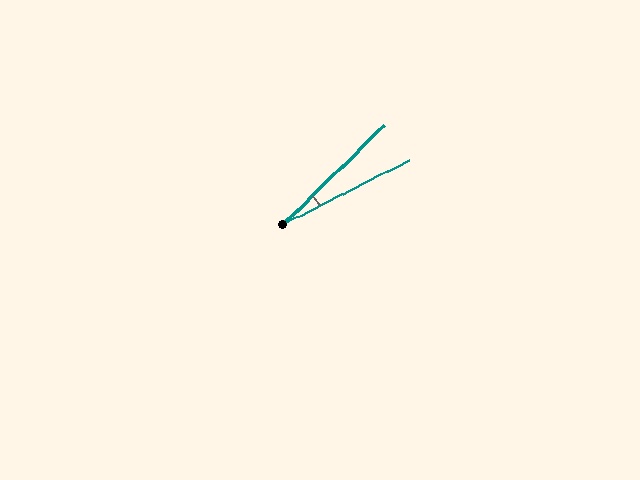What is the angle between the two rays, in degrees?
Approximately 17 degrees.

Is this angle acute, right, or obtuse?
It is acute.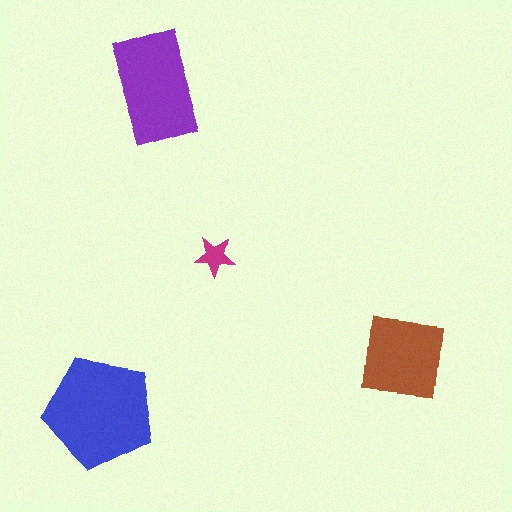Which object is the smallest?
The magenta star.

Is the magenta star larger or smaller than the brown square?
Smaller.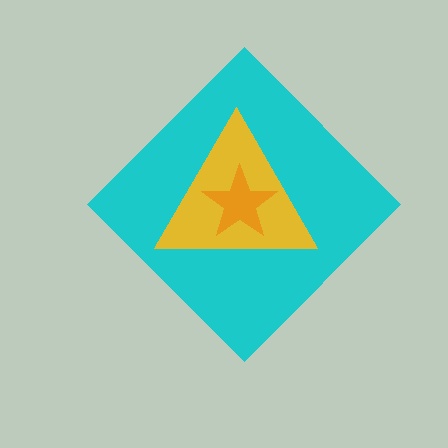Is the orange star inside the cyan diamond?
Yes.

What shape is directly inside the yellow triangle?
The orange star.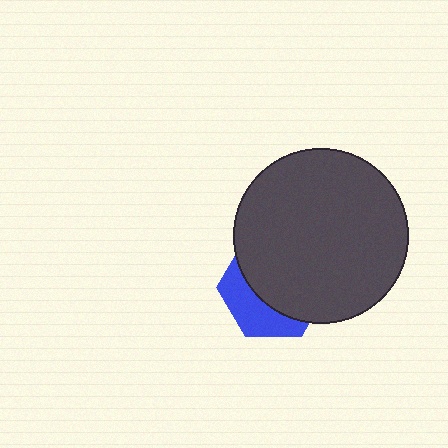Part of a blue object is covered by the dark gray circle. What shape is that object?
It is a hexagon.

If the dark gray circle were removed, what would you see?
You would see the complete blue hexagon.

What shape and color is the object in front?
The object in front is a dark gray circle.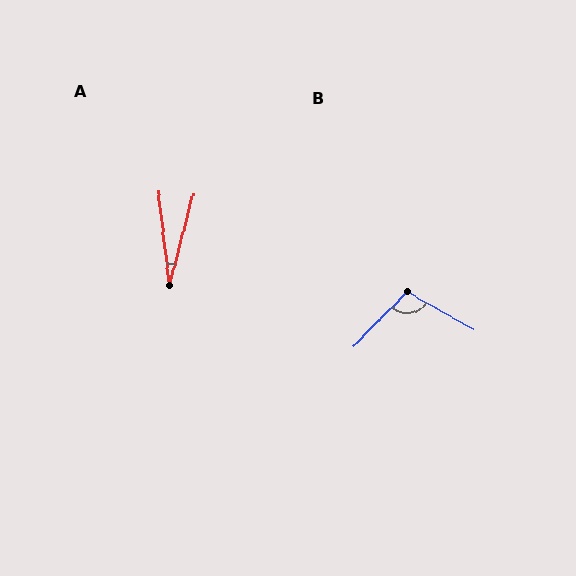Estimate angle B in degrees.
Approximately 105 degrees.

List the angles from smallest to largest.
A (22°), B (105°).